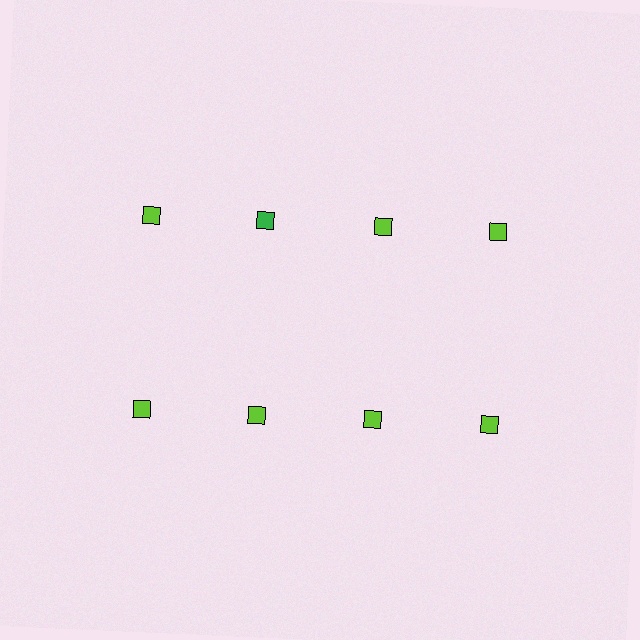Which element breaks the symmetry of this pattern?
The green square in the top row, second from left column breaks the symmetry. All other shapes are lime squares.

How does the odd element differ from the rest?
It has a different color: green instead of lime.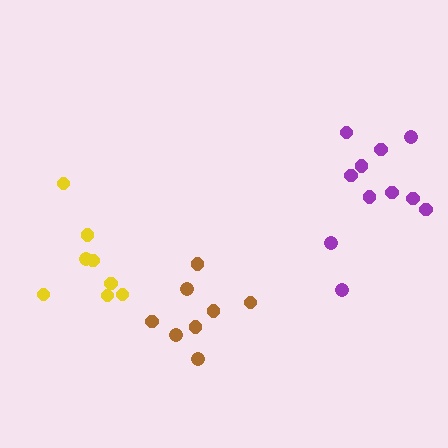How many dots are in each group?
Group 1: 8 dots, Group 2: 11 dots, Group 3: 8 dots (27 total).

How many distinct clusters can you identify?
There are 3 distinct clusters.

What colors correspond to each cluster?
The clusters are colored: brown, purple, yellow.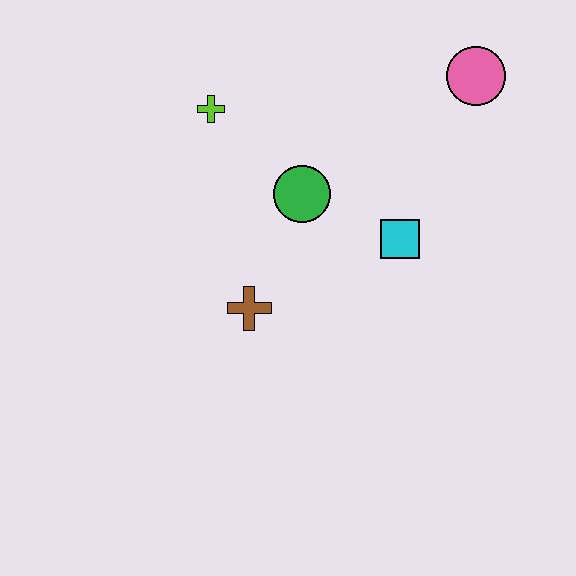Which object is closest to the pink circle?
The cyan square is closest to the pink circle.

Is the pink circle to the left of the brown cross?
No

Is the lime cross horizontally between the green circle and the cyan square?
No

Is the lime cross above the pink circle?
No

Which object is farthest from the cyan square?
The lime cross is farthest from the cyan square.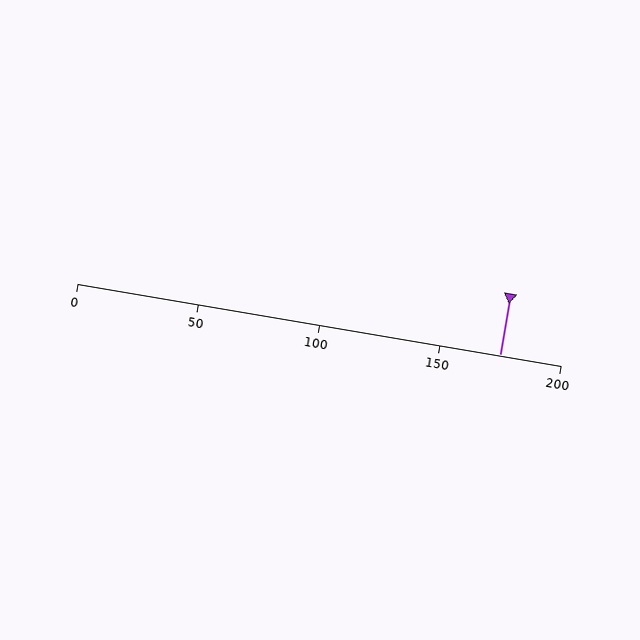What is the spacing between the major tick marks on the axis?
The major ticks are spaced 50 apart.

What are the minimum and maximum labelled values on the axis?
The axis runs from 0 to 200.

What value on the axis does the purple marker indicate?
The marker indicates approximately 175.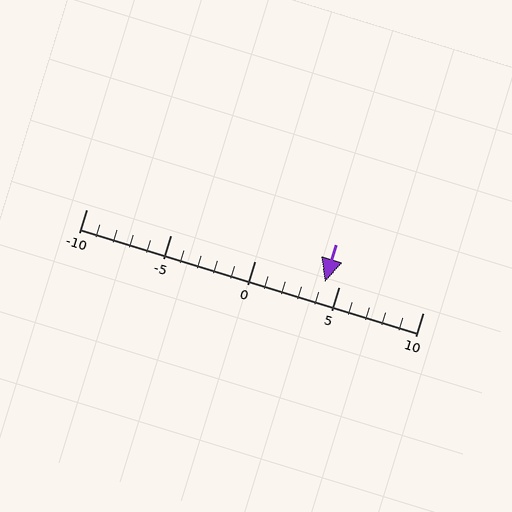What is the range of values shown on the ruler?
The ruler shows values from -10 to 10.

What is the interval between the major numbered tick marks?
The major tick marks are spaced 5 units apart.